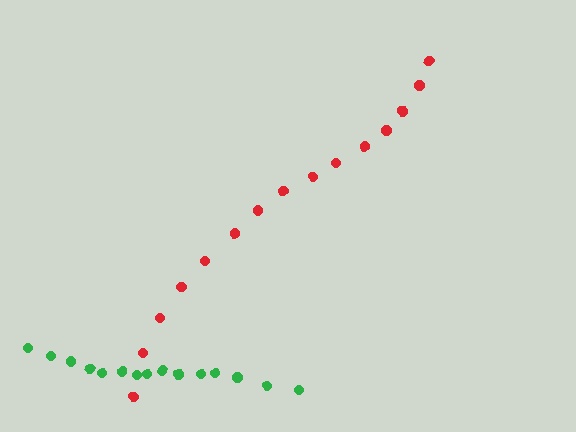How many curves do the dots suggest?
There are 2 distinct paths.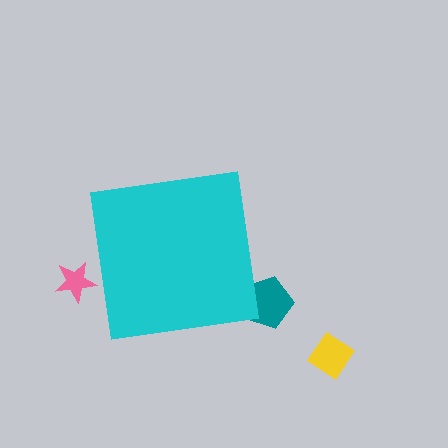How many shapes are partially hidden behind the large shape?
2 shapes are partially hidden.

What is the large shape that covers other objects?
A cyan square.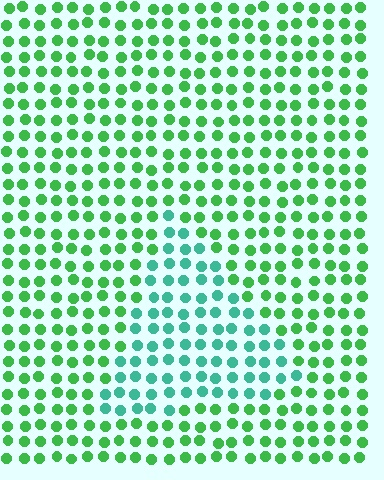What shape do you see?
I see a triangle.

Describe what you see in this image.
The image is filled with small green elements in a uniform arrangement. A triangle-shaped region is visible where the elements are tinted to a slightly different hue, forming a subtle color boundary.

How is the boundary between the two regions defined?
The boundary is defined purely by a slight shift in hue (about 38 degrees). Spacing, size, and orientation are identical on both sides.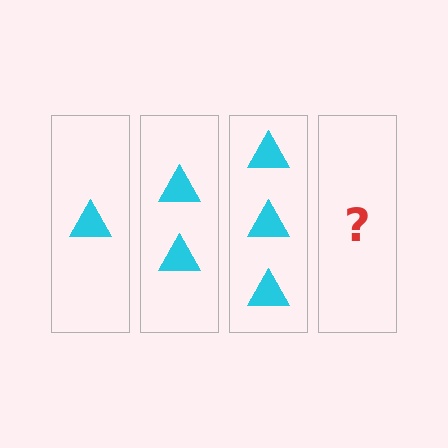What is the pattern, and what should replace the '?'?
The pattern is that each step adds one more triangle. The '?' should be 4 triangles.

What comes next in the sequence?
The next element should be 4 triangles.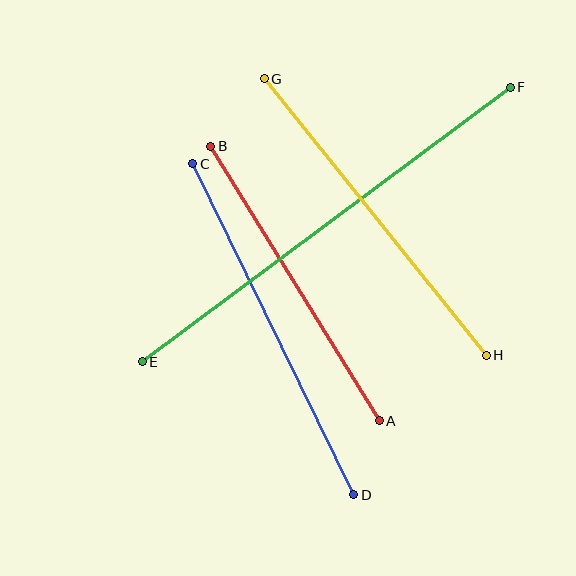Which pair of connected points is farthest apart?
Points E and F are farthest apart.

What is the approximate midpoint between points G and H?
The midpoint is at approximately (375, 217) pixels.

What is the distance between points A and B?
The distance is approximately 322 pixels.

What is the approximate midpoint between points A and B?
The midpoint is at approximately (295, 283) pixels.